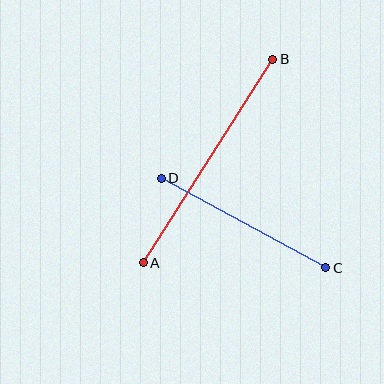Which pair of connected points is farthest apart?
Points A and B are farthest apart.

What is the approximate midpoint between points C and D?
The midpoint is at approximately (243, 223) pixels.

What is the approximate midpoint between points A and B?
The midpoint is at approximately (208, 161) pixels.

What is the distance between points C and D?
The distance is approximately 187 pixels.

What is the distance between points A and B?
The distance is approximately 242 pixels.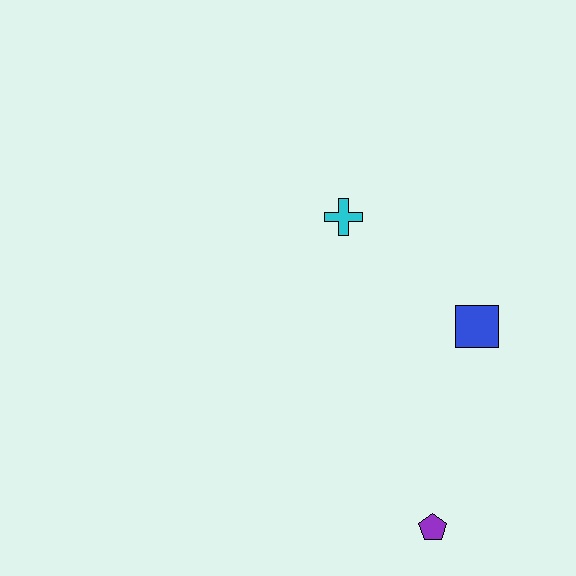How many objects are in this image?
There are 3 objects.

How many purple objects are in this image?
There is 1 purple object.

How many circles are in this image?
There are no circles.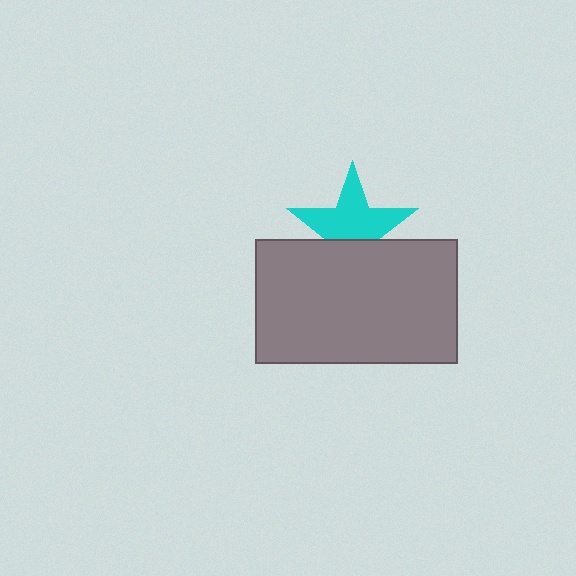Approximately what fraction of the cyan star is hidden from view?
Roughly 35% of the cyan star is hidden behind the gray rectangle.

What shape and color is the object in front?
The object in front is a gray rectangle.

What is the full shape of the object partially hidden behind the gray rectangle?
The partially hidden object is a cyan star.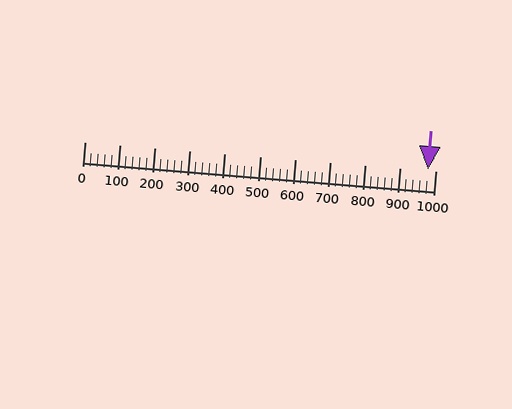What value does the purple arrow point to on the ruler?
The purple arrow points to approximately 980.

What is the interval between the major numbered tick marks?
The major tick marks are spaced 100 units apart.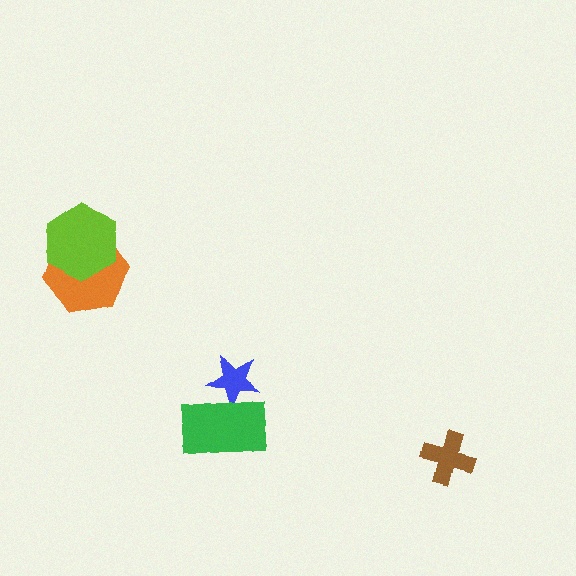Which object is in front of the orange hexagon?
The lime hexagon is in front of the orange hexagon.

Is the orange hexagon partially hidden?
Yes, it is partially covered by another shape.